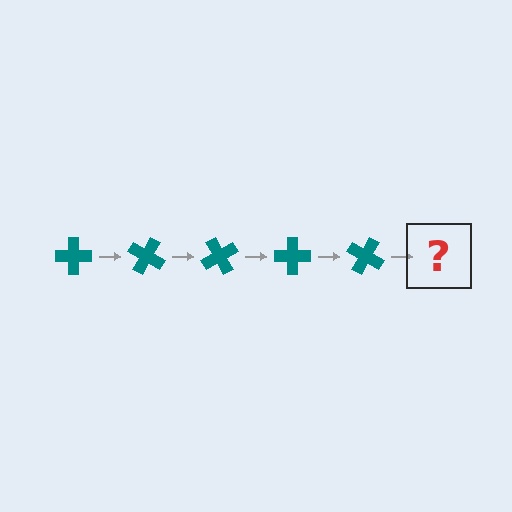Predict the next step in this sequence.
The next step is a teal cross rotated 150 degrees.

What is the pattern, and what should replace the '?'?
The pattern is that the cross rotates 30 degrees each step. The '?' should be a teal cross rotated 150 degrees.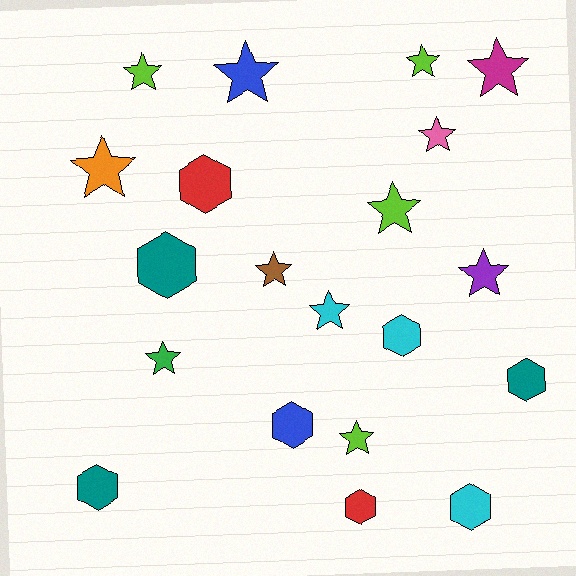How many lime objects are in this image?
There are 4 lime objects.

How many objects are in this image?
There are 20 objects.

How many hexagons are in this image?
There are 8 hexagons.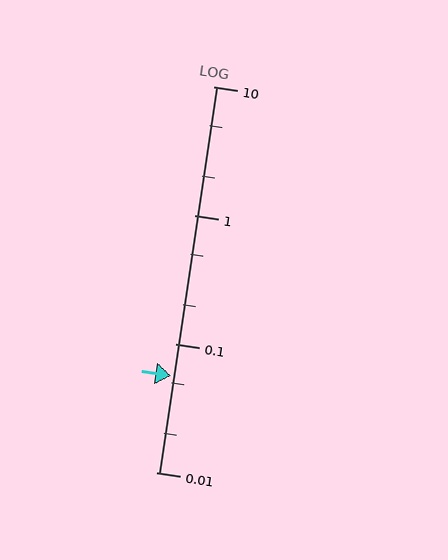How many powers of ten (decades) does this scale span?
The scale spans 3 decades, from 0.01 to 10.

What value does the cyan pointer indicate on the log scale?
The pointer indicates approximately 0.056.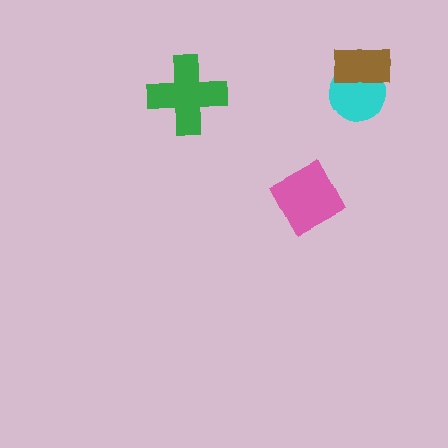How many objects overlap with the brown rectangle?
1 object overlaps with the brown rectangle.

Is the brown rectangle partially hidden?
No, no other shape covers it.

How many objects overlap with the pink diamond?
0 objects overlap with the pink diamond.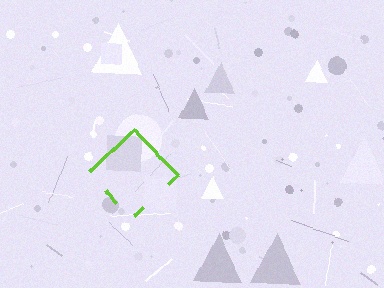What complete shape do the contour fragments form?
The contour fragments form a diamond.